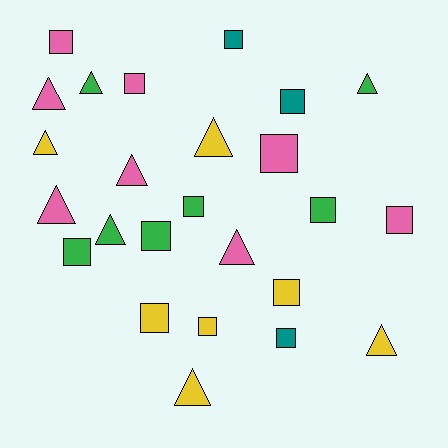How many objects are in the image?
There are 25 objects.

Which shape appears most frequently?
Square, with 14 objects.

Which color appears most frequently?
Pink, with 8 objects.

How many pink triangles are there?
There are 4 pink triangles.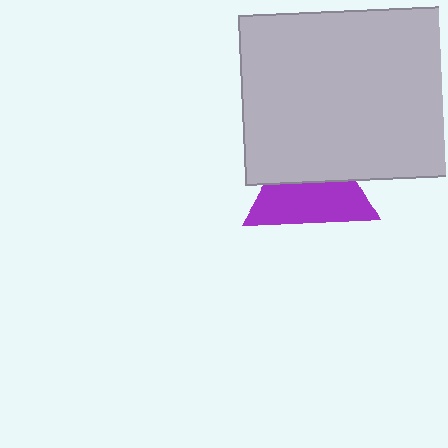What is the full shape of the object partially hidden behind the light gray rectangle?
The partially hidden object is a purple triangle.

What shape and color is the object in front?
The object in front is a light gray rectangle.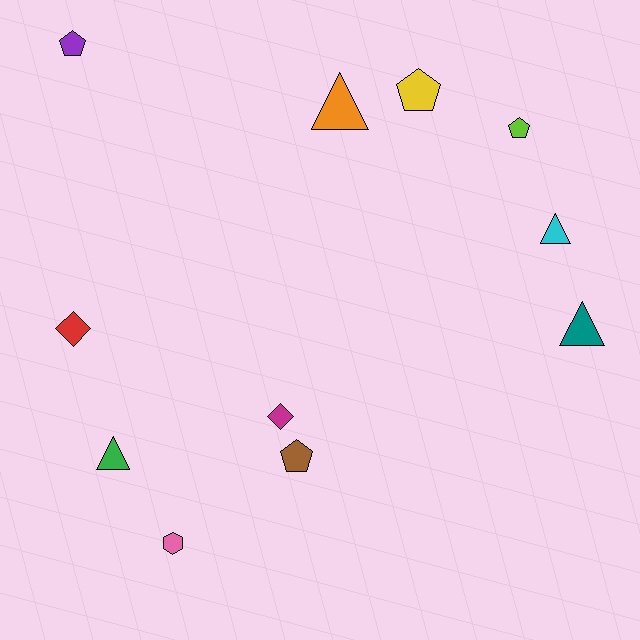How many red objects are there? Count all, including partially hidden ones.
There is 1 red object.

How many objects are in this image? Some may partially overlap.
There are 11 objects.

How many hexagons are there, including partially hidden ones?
There is 1 hexagon.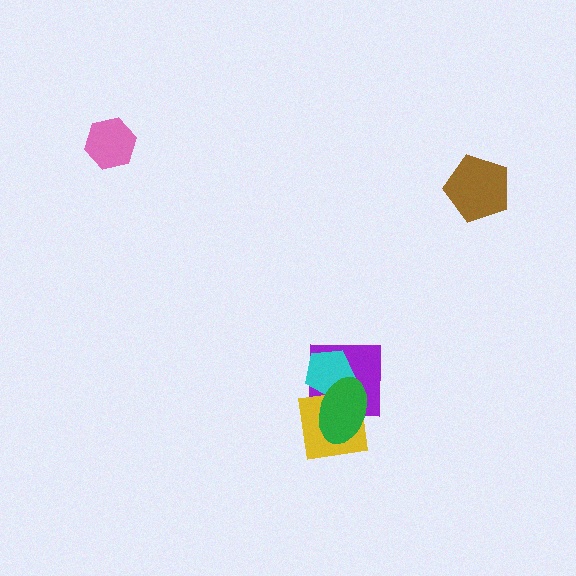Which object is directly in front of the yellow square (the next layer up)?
The cyan pentagon is directly in front of the yellow square.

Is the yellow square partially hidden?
Yes, it is partially covered by another shape.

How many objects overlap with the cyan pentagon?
3 objects overlap with the cyan pentagon.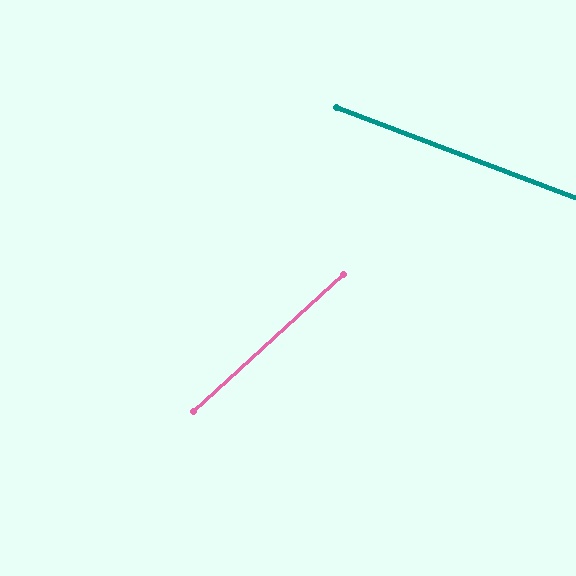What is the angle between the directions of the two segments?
Approximately 63 degrees.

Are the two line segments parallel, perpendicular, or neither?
Neither parallel nor perpendicular — they differ by about 63°.